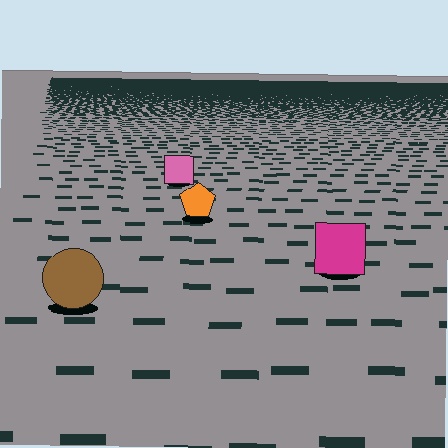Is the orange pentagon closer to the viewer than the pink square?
Yes. The orange pentagon is closer — you can tell from the texture gradient: the ground texture is coarser near it.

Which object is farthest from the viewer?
The pink square is farthest from the viewer. It appears smaller and the ground texture around it is denser.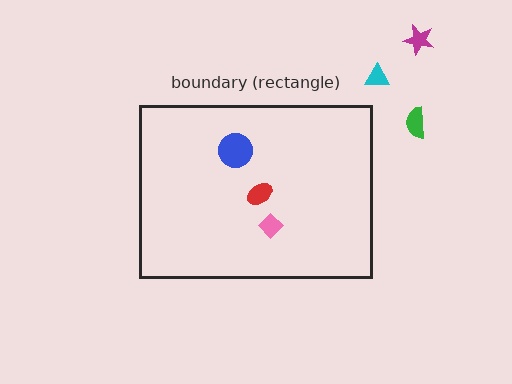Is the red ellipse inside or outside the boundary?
Inside.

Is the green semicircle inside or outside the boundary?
Outside.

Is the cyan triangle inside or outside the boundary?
Outside.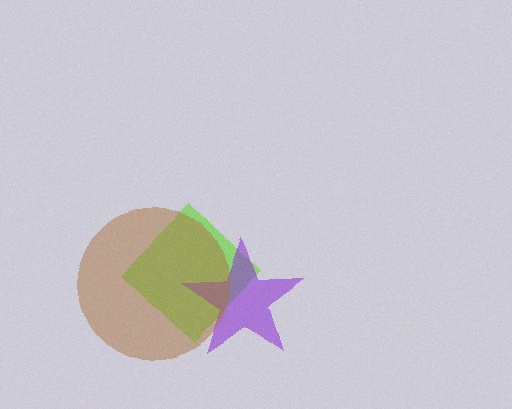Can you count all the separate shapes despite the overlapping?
Yes, there are 3 separate shapes.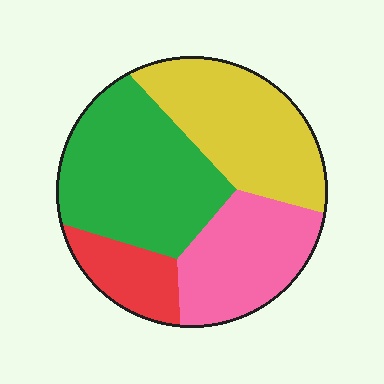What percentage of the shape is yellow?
Yellow takes up about one third (1/3) of the shape.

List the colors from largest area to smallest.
From largest to smallest: green, yellow, pink, red.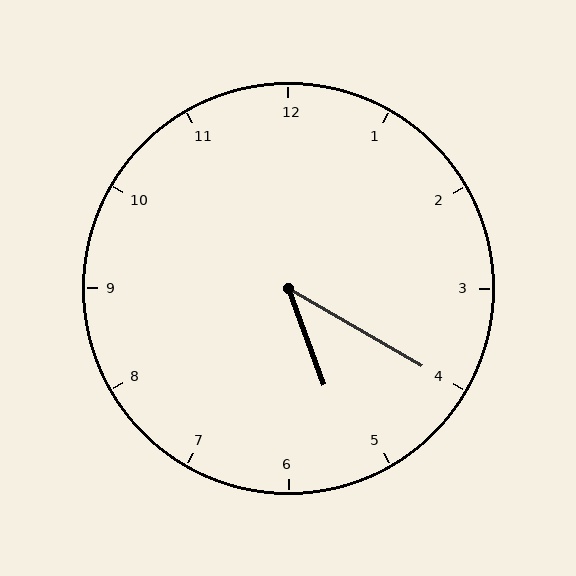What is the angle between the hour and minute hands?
Approximately 40 degrees.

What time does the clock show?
5:20.